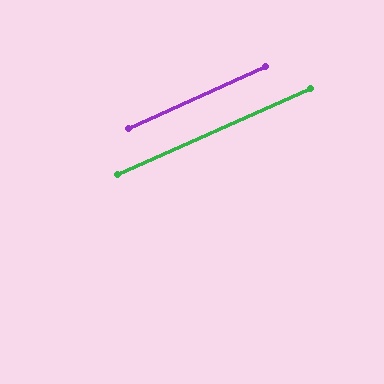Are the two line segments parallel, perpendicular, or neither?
Parallel — their directions differ by only 0.3°.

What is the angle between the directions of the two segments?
Approximately 0 degrees.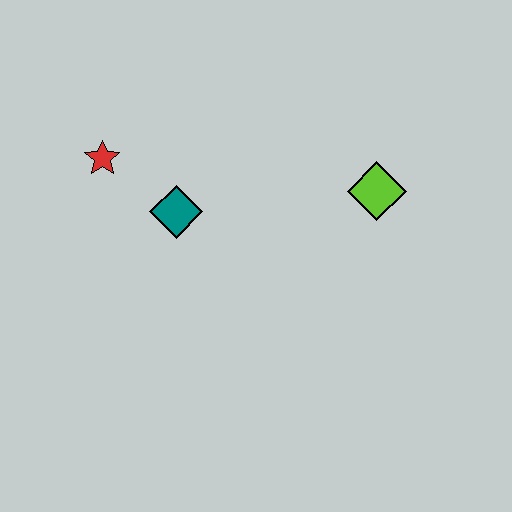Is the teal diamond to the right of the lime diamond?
No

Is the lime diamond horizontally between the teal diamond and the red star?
No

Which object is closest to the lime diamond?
The teal diamond is closest to the lime diamond.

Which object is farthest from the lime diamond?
The red star is farthest from the lime diamond.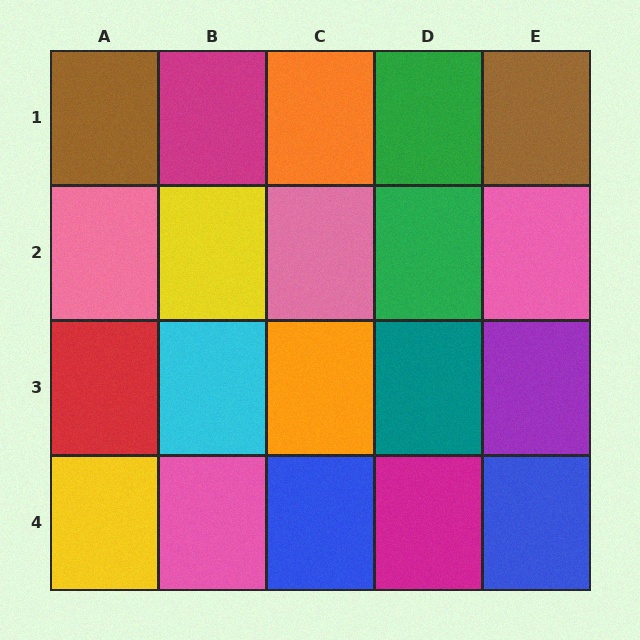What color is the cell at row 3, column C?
Orange.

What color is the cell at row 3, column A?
Red.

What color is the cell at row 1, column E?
Brown.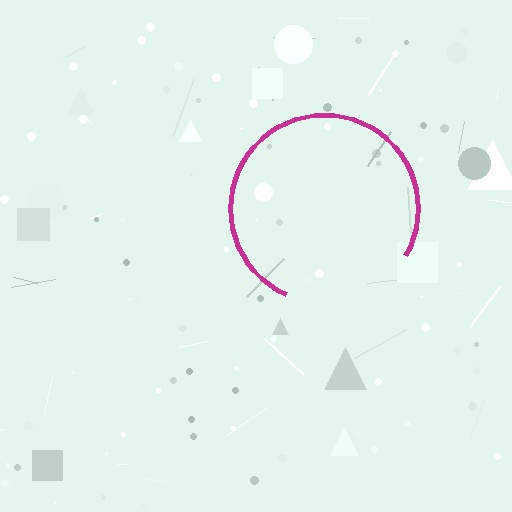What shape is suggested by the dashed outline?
The dashed outline suggests a circle.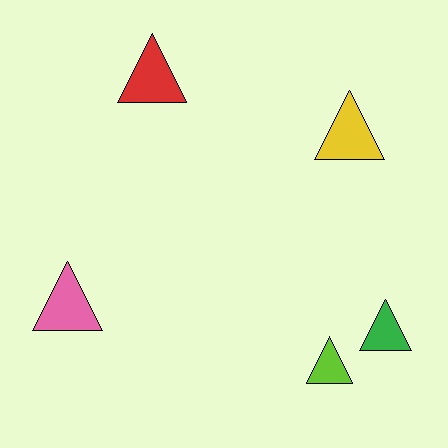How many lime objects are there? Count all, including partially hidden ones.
There is 1 lime object.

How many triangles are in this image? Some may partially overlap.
There are 5 triangles.